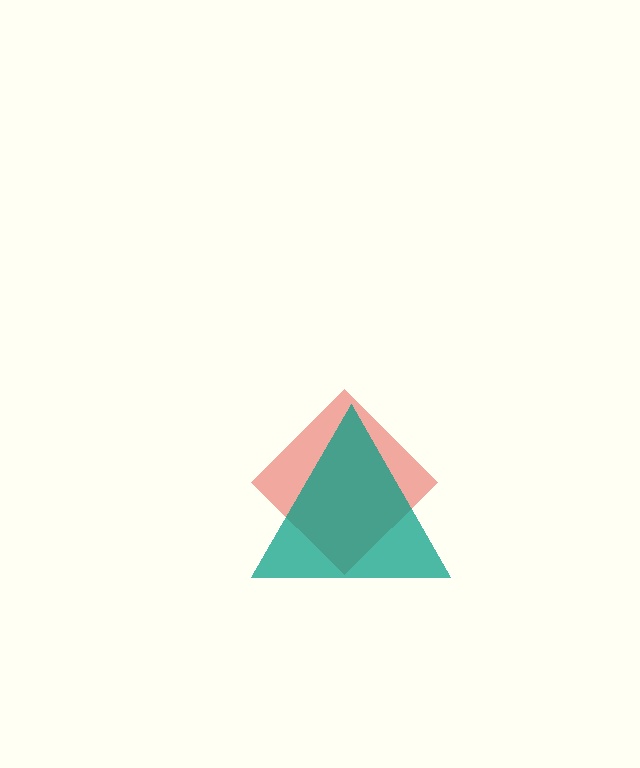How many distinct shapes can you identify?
There are 2 distinct shapes: a red diamond, a teal triangle.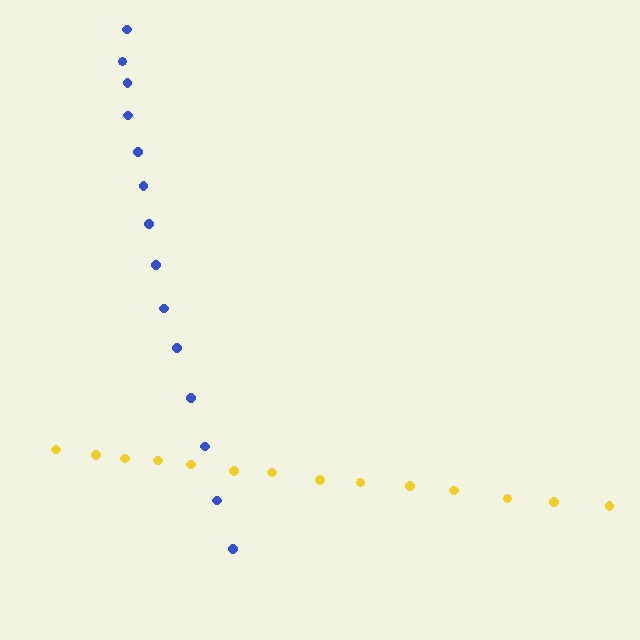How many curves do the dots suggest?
There are 2 distinct paths.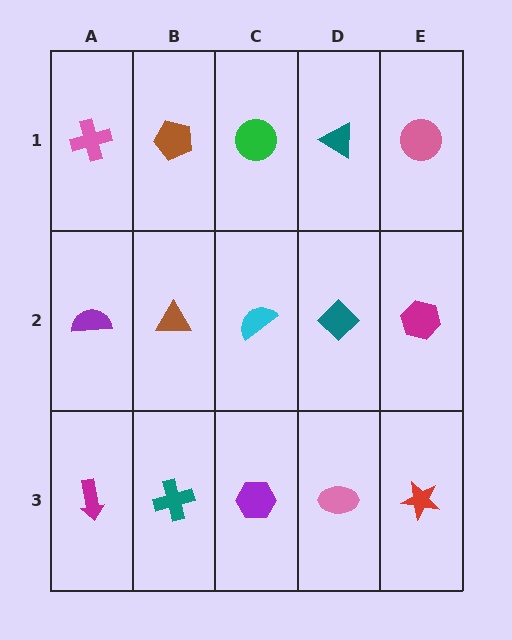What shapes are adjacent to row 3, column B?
A brown triangle (row 2, column B), a magenta arrow (row 3, column A), a purple hexagon (row 3, column C).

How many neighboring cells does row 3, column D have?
3.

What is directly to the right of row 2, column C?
A teal diamond.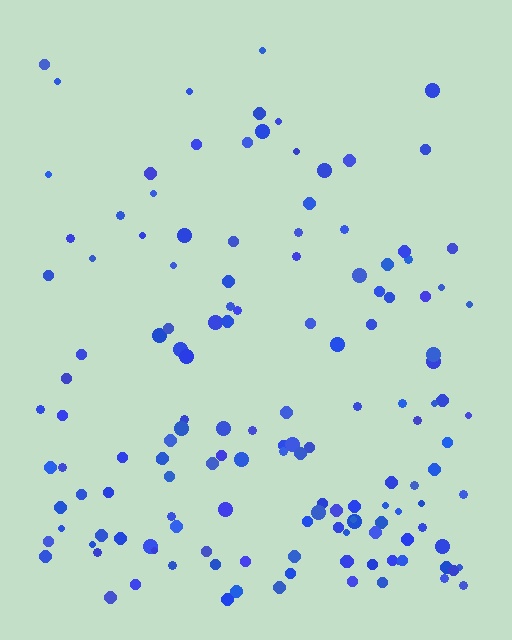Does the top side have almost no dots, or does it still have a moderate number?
Still a moderate number, just noticeably fewer than the bottom.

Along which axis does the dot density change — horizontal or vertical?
Vertical.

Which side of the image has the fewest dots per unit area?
The top.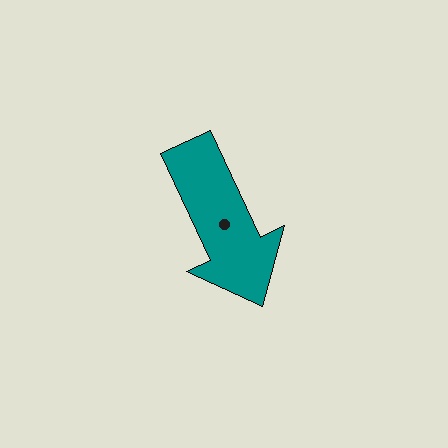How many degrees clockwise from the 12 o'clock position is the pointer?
Approximately 155 degrees.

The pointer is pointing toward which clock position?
Roughly 5 o'clock.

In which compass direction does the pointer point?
Southeast.